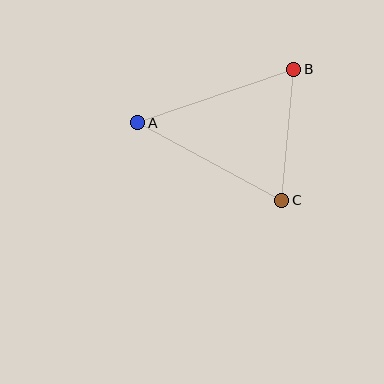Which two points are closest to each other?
Points B and C are closest to each other.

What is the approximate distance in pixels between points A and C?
The distance between A and C is approximately 163 pixels.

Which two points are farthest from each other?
Points A and B are farthest from each other.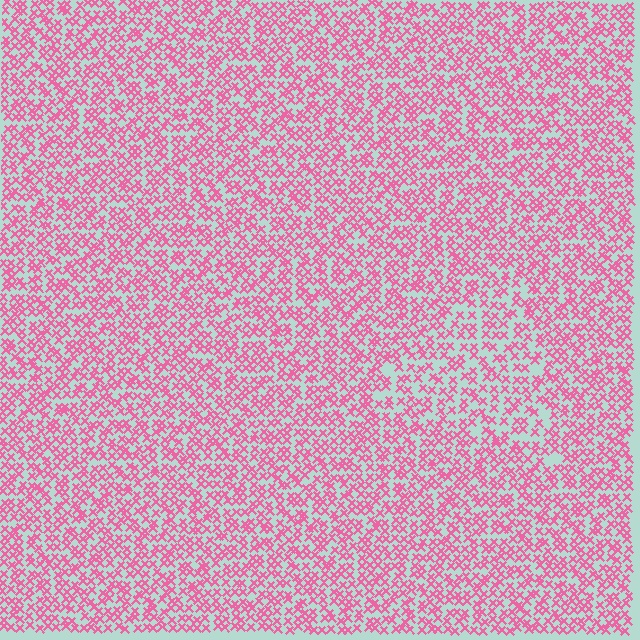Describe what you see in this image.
The image contains small pink elements arranged at two different densities. A triangle-shaped region is visible where the elements are less densely packed than the surrounding area.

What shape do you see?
I see a triangle.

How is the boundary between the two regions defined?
The boundary is defined by a change in element density (approximately 1.4x ratio). All elements are the same color, size, and shape.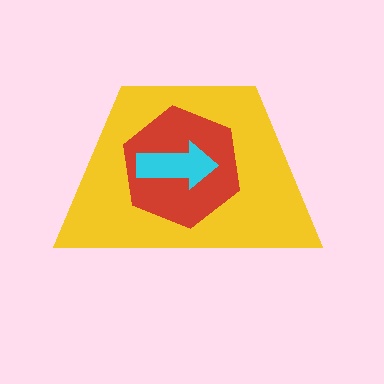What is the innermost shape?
The cyan arrow.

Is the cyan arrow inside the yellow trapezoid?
Yes.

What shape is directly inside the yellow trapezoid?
The red hexagon.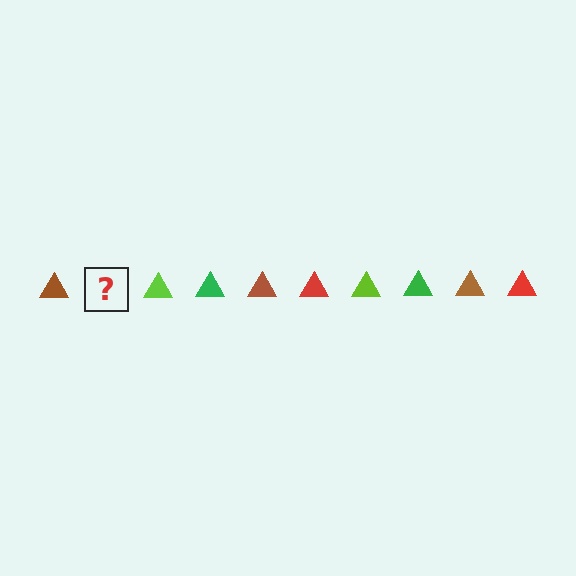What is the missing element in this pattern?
The missing element is a red triangle.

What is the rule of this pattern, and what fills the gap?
The rule is that the pattern cycles through brown, red, lime, green triangles. The gap should be filled with a red triangle.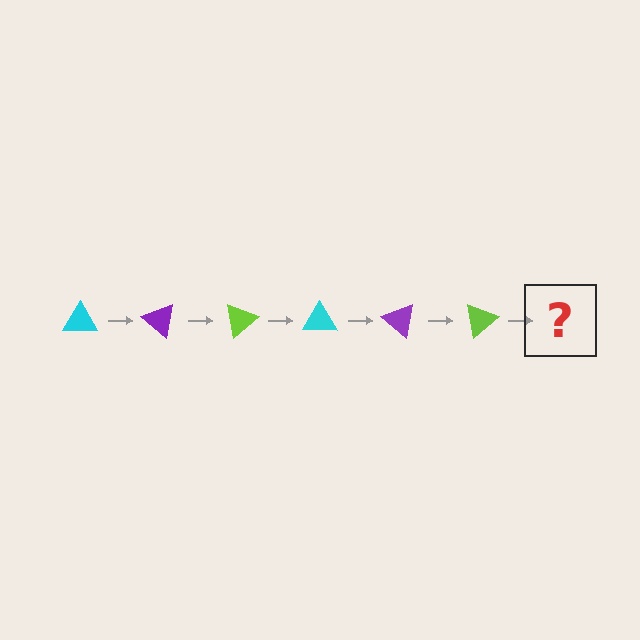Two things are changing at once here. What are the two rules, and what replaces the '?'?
The two rules are that it rotates 40 degrees each step and the color cycles through cyan, purple, and lime. The '?' should be a cyan triangle, rotated 240 degrees from the start.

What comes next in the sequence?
The next element should be a cyan triangle, rotated 240 degrees from the start.